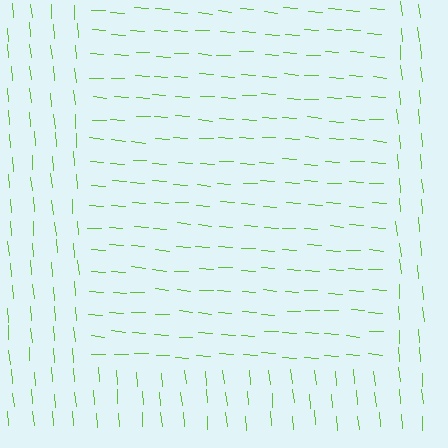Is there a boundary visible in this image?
Yes, there is a texture boundary formed by a change in line orientation.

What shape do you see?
I see a rectangle.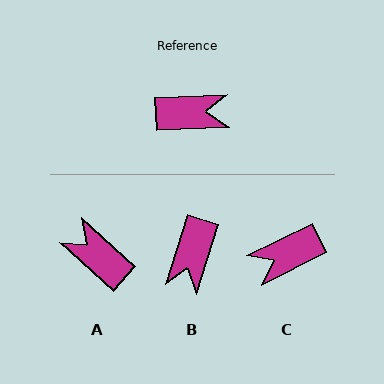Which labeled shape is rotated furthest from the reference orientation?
C, about 156 degrees away.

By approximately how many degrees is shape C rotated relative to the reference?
Approximately 156 degrees clockwise.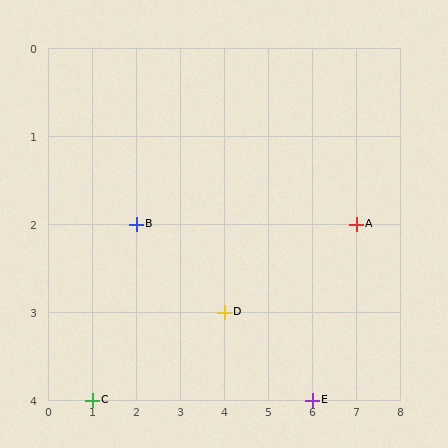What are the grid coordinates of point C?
Point C is at grid coordinates (1, 4).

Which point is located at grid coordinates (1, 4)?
Point C is at (1, 4).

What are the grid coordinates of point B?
Point B is at grid coordinates (2, 2).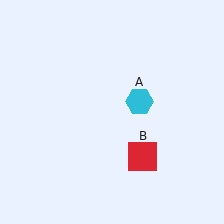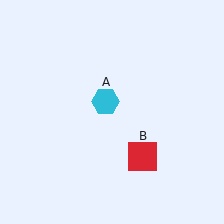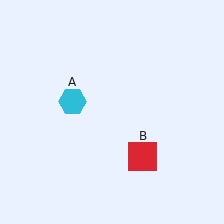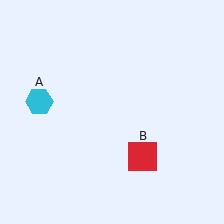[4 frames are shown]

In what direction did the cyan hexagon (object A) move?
The cyan hexagon (object A) moved left.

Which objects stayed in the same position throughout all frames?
Red square (object B) remained stationary.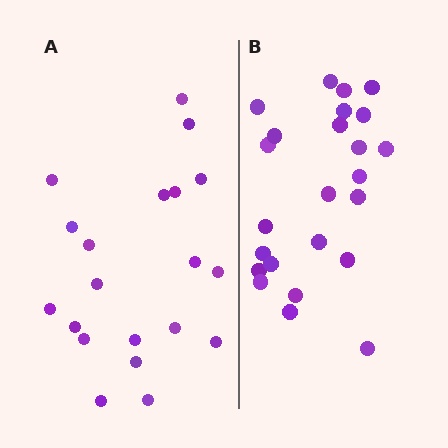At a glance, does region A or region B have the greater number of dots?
Region B (the right region) has more dots.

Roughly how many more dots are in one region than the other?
Region B has about 4 more dots than region A.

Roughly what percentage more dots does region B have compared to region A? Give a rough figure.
About 20% more.